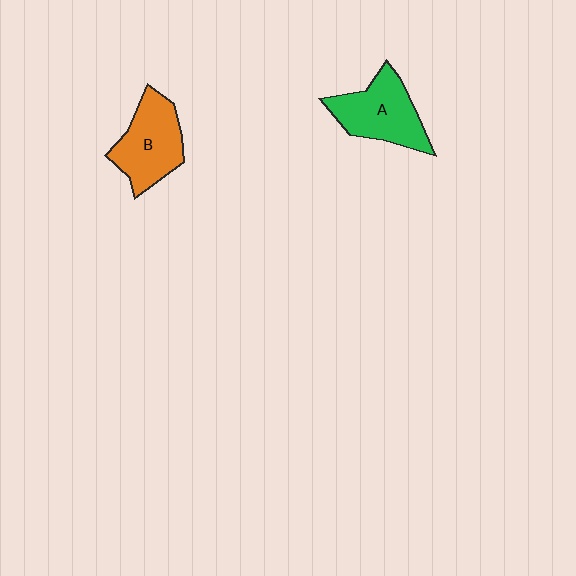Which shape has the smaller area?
Shape B (orange).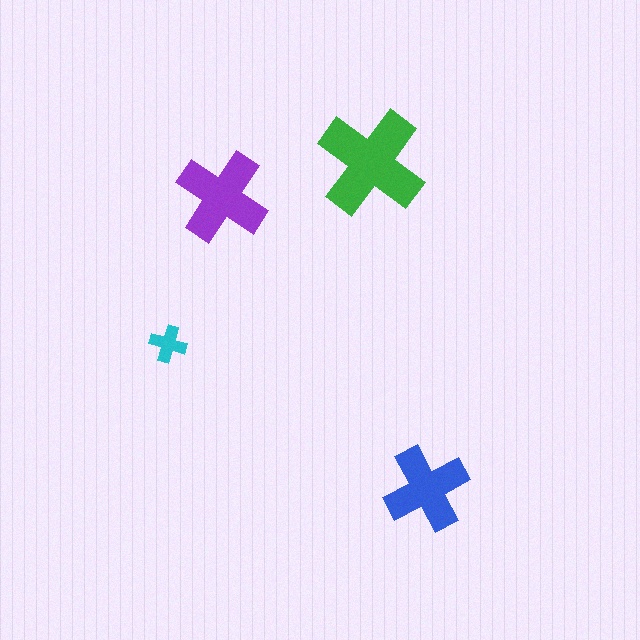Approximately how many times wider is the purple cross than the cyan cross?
About 2.5 times wider.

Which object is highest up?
The green cross is topmost.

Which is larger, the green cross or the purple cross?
The green one.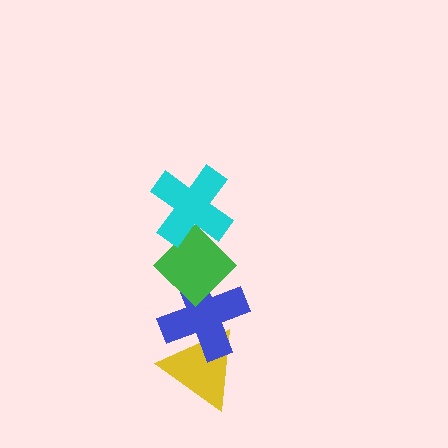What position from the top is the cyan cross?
The cyan cross is 1st from the top.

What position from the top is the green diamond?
The green diamond is 2nd from the top.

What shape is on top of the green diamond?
The cyan cross is on top of the green diamond.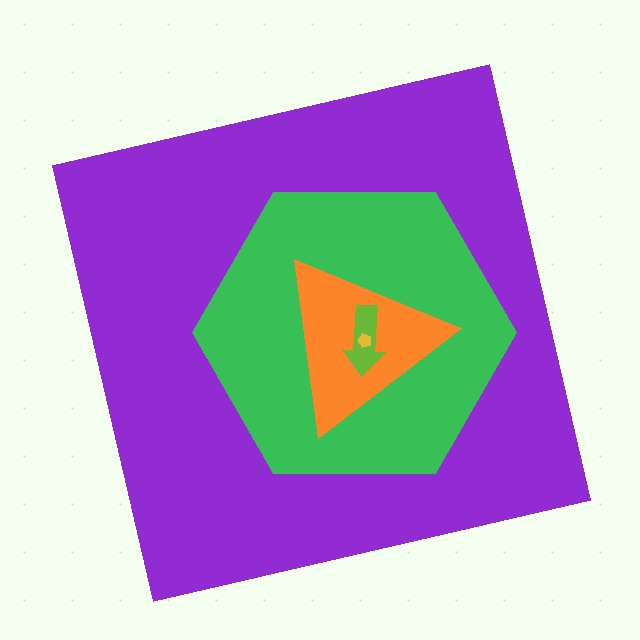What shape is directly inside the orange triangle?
The lime arrow.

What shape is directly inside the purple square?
The green hexagon.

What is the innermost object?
The yellow pentagon.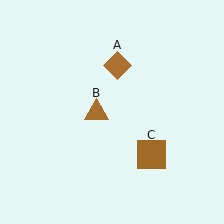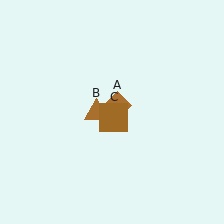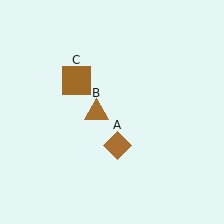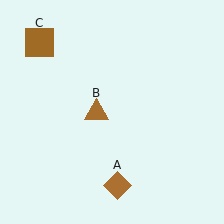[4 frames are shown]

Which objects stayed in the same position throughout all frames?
Brown triangle (object B) remained stationary.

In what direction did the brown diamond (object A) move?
The brown diamond (object A) moved down.